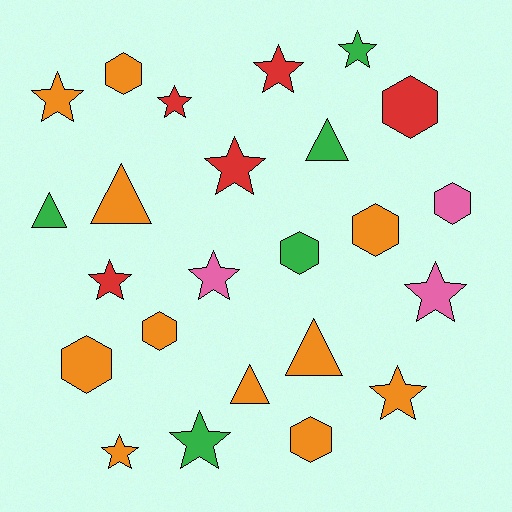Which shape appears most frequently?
Star, with 11 objects.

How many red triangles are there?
There are no red triangles.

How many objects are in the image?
There are 24 objects.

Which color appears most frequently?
Orange, with 11 objects.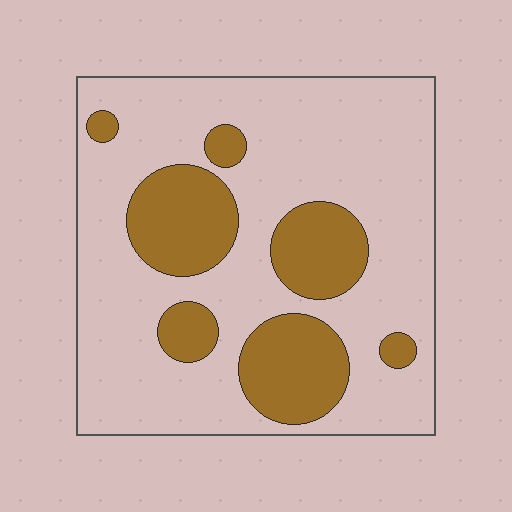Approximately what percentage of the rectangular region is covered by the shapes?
Approximately 25%.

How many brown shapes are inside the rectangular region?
7.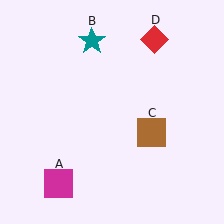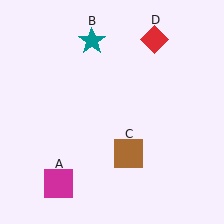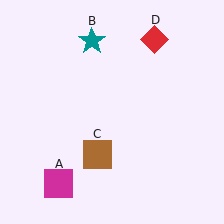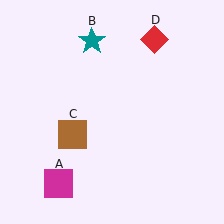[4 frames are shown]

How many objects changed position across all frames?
1 object changed position: brown square (object C).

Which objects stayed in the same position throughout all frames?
Magenta square (object A) and teal star (object B) and red diamond (object D) remained stationary.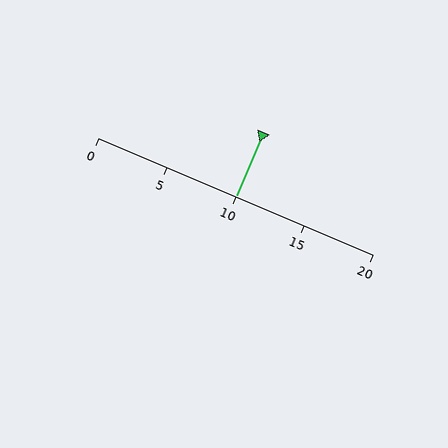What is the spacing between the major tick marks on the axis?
The major ticks are spaced 5 apart.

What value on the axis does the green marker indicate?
The marker indicates approximately 10.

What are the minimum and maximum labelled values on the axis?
The axis runs from 0 to 20.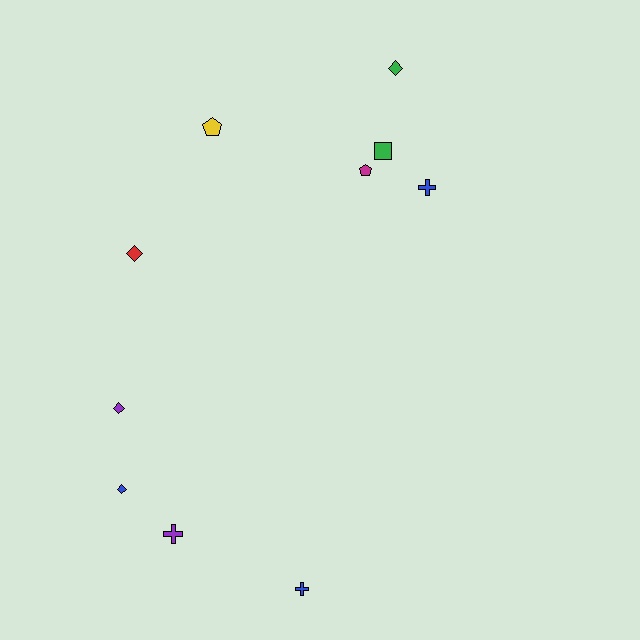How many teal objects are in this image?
There are no teal objects.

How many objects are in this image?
There are 10 objects.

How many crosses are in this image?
There are 3 crosses.